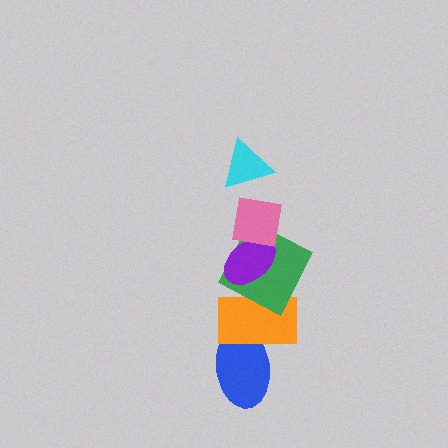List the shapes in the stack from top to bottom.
From top to bottom: the cyan triangle, the pink square, the purple ellipse, the green square, the orange rectangle, the blue ellipse.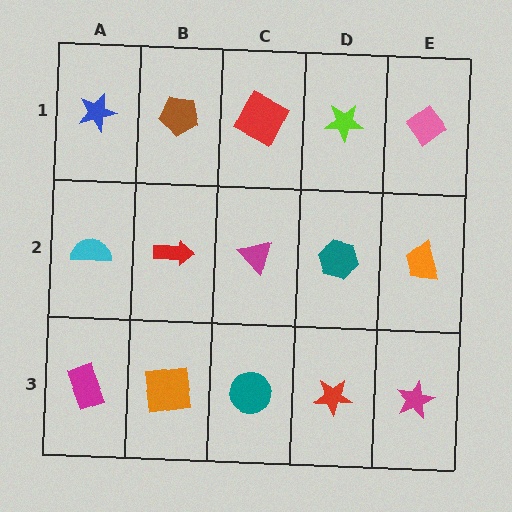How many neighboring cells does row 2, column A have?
3.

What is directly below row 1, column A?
A cyan semicircle.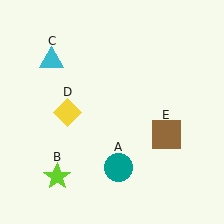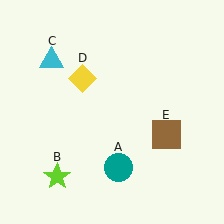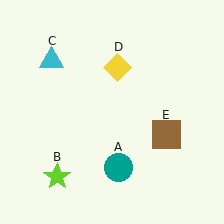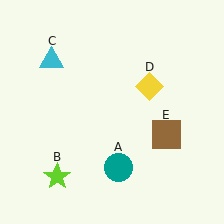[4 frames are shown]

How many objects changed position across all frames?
1 object changed position: yellow diamond (object D).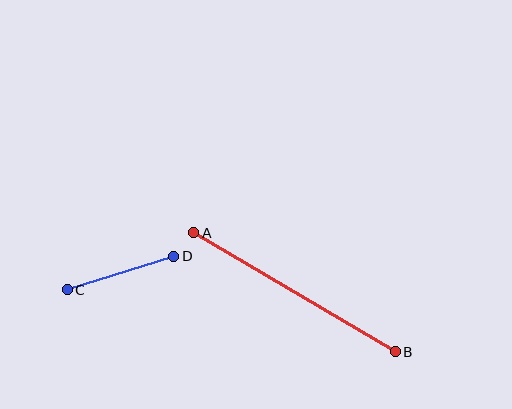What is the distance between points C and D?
The distance is approximately 112 pixels.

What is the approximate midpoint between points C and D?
The midpoint is at approximately (120, 273) pixels.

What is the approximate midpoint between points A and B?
The midpoint is at approximately (295, 292) pixels.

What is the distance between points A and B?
The distance is approximately 234 pixels.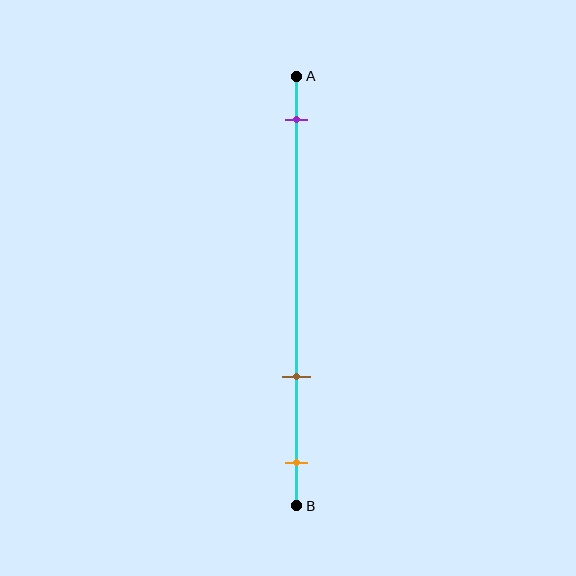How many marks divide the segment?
There are 3 marks dividing the segment.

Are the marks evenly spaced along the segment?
No, the marks are not evenly spaced.